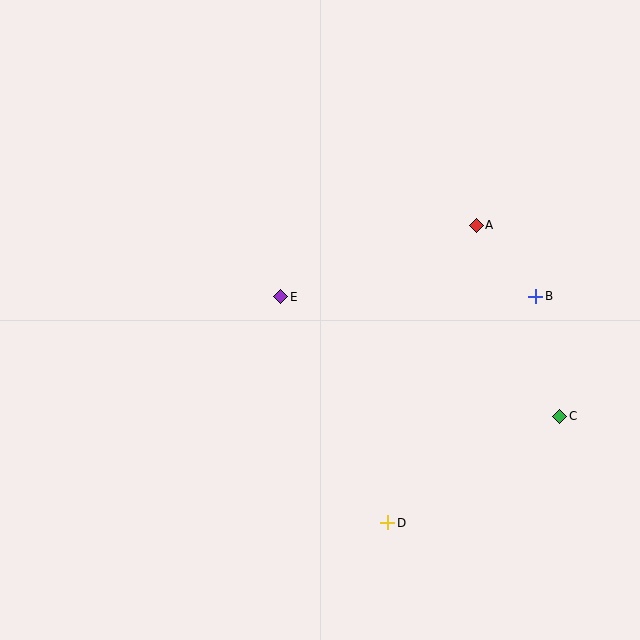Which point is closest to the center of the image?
Point E at (281, 297) is closest to the center.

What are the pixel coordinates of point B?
Point B is at (536, 296).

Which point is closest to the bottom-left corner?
Point D is closest to the bottom-left corner.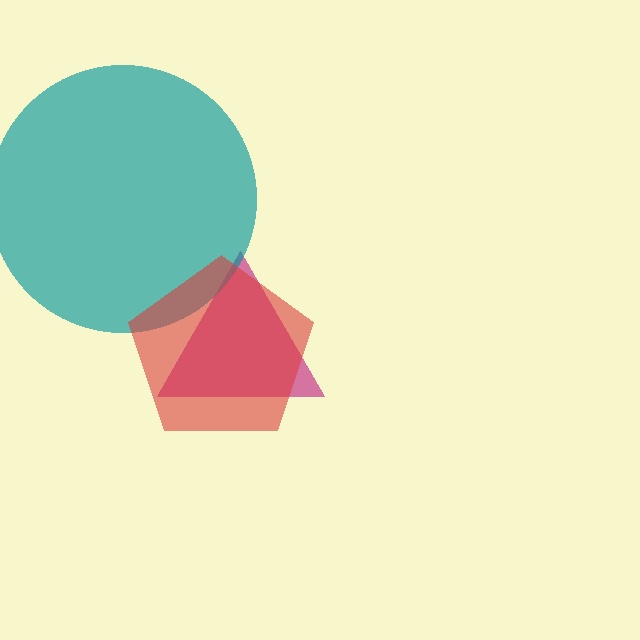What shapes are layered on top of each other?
The layered shapes are: a magenta triangle, a teal circle, a red pentagon.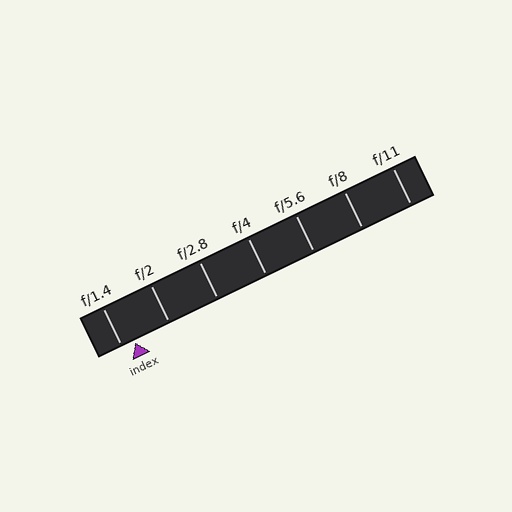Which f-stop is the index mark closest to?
The index mark is closest to f/1.4.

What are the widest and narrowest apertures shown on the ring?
The widest aperture shown is f/1.4 and the narrowest is f/11.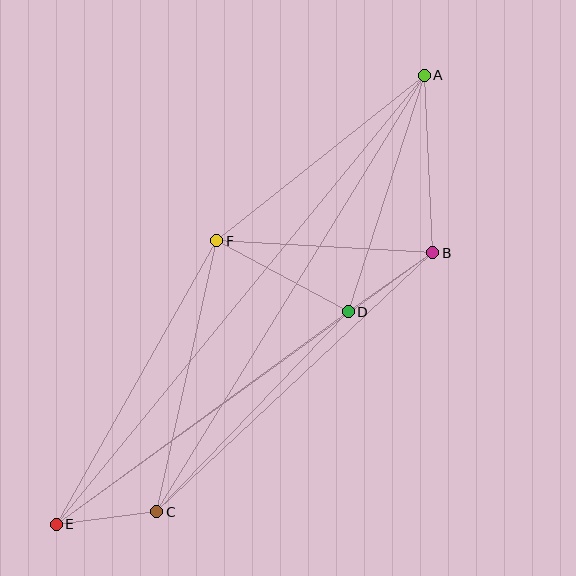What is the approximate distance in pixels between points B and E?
The distance between B and E is approximately 464 pixels.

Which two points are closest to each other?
Points C and E are closest to each other.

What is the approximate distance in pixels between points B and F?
The distance between B and F is approximately 217 pixels.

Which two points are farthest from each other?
Points A and E are farthest from each other.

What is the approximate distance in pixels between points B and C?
The distance between B and C is approximately 379 pixels.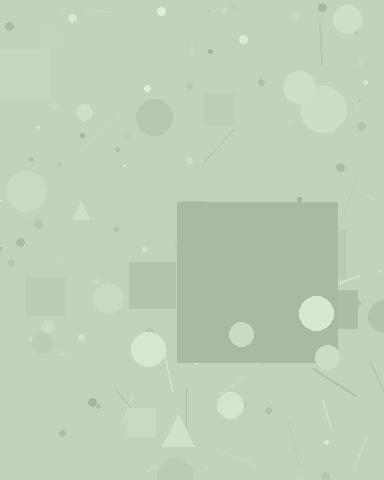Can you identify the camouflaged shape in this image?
The camouflaged shape is a square.